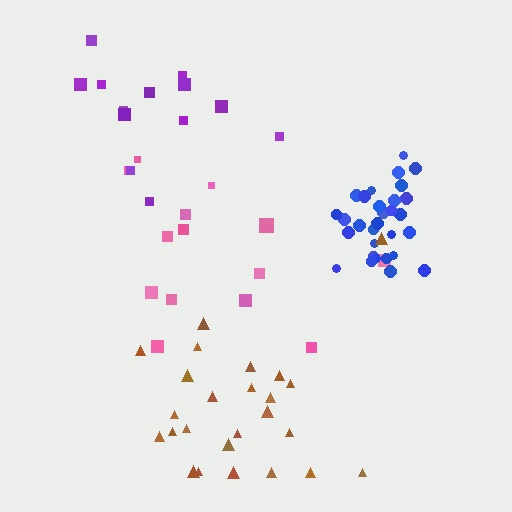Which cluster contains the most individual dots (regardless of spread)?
Blue (30).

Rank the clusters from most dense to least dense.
blue, purple, brown, pink.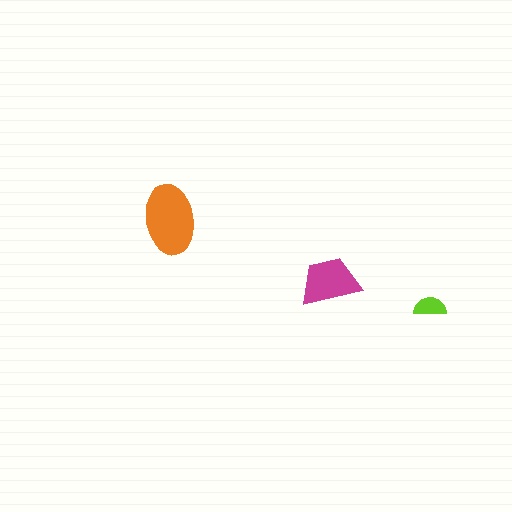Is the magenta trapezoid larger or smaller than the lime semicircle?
Larger.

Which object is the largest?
The orange ellipse.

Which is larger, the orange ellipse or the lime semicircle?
The orange ellipse.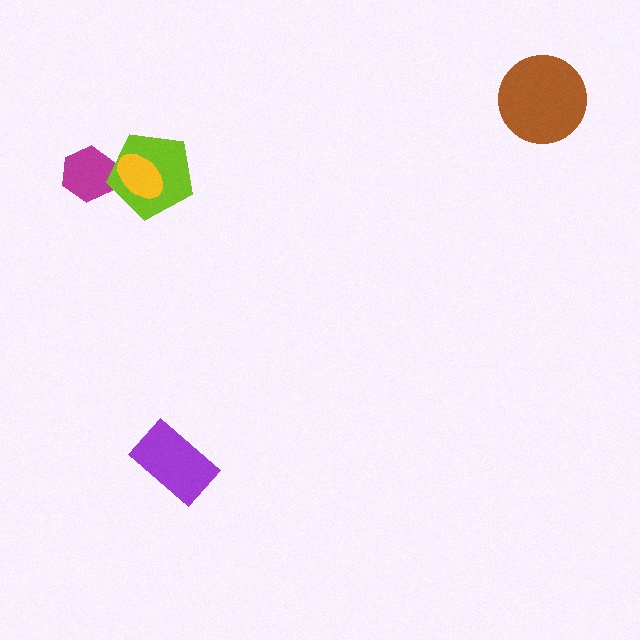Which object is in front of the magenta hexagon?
The lime pentagon is in front of the magenta hexagon.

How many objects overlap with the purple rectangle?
0 objects overlap with the purple rectangle.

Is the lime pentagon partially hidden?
Yes, it is partially covered by another shape.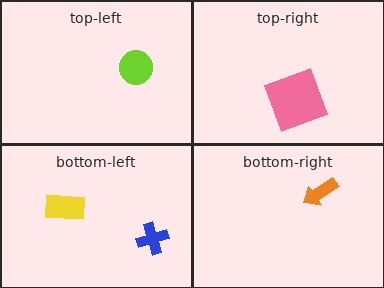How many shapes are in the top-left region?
1.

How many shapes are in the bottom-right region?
1.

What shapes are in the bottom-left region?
The blue cross, the yellow rectangle.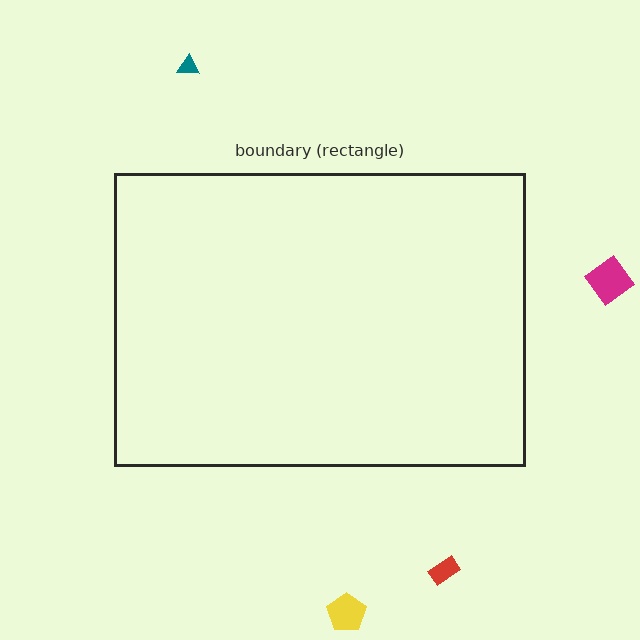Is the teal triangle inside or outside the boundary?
Outside.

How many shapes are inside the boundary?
0 inside, 4 outside.